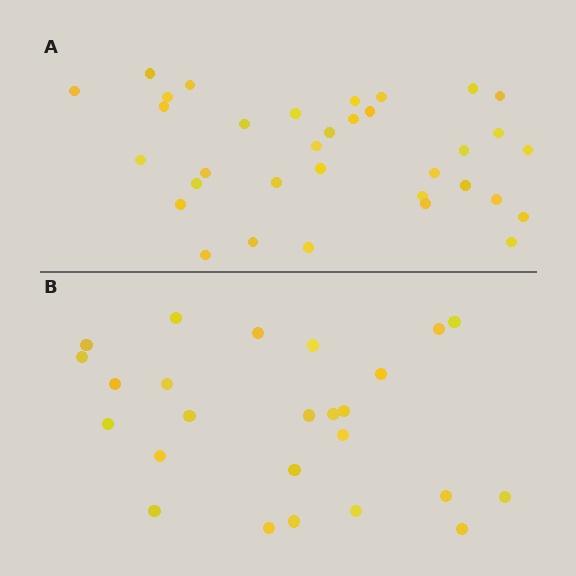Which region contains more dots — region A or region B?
Region A (the top region) has more dots.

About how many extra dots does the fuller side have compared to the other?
Region A has roughly 8 or so more dots than region B.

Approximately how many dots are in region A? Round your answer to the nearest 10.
About 30 dots. (The exact count is 34, which rounds to 30.)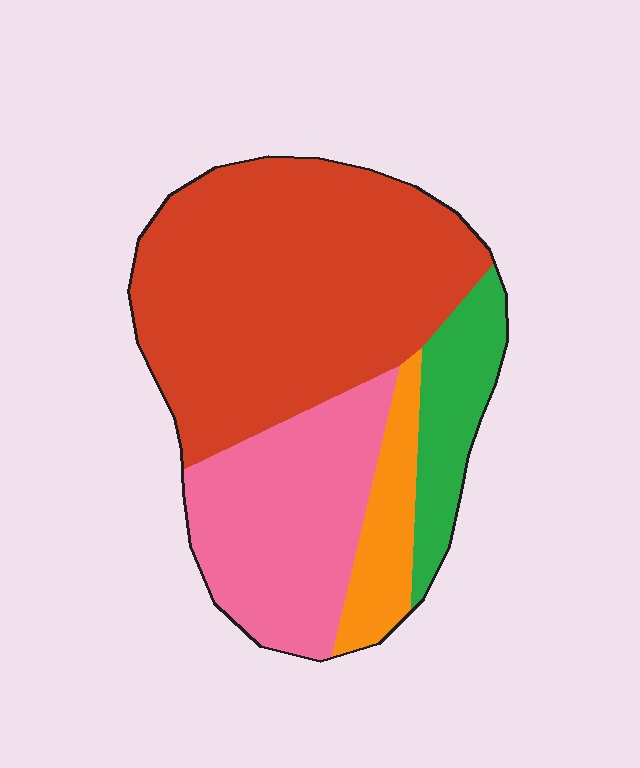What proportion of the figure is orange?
Orange takes up about one tenth (1/10) of the figure.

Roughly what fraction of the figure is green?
Green takes up about one eighth (1/8) of the figure.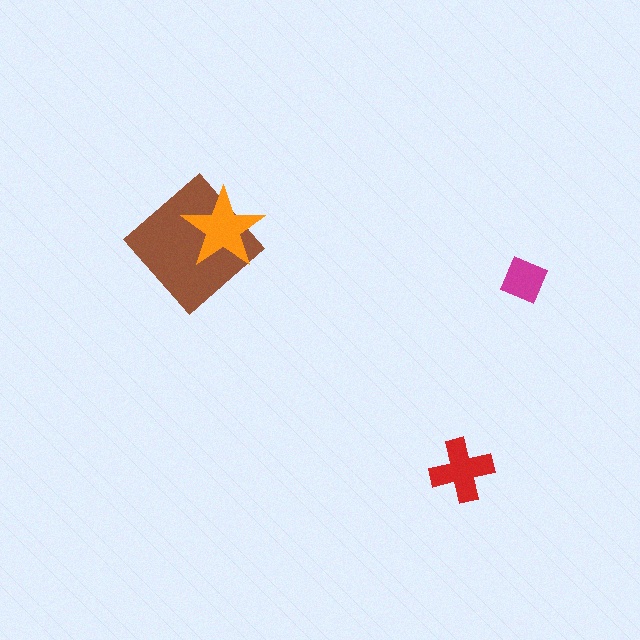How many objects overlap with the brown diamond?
1 object overlaps with the brown diamond.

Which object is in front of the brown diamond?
The orange star is in front of the brown diamond.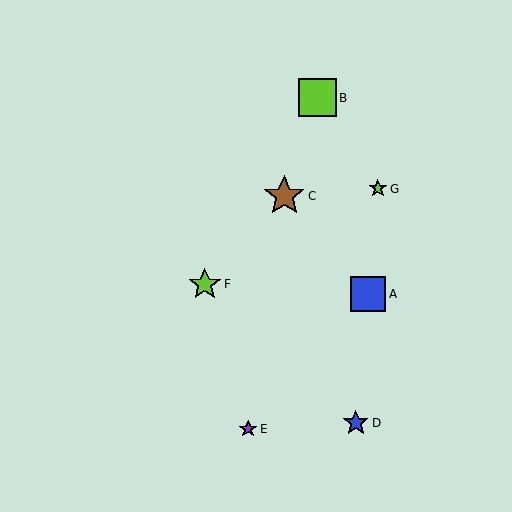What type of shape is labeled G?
Shape G is a lime star.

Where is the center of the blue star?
The center of the blue star is at (356, 423).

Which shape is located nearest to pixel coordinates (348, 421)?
The blue star (labeled D) at (356, 423) is nearest to that location.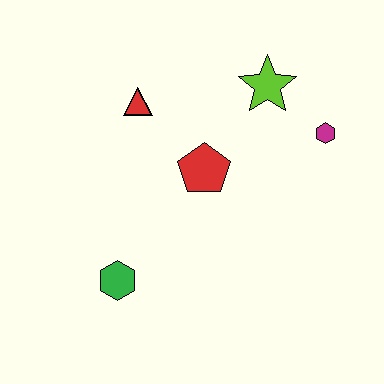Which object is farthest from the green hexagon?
The magenta hexagon is farthest from the green hexagon.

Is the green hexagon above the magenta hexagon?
No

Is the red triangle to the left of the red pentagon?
Yes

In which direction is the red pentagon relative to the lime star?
The red pentagon is below the lime star.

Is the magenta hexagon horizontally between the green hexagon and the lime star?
No